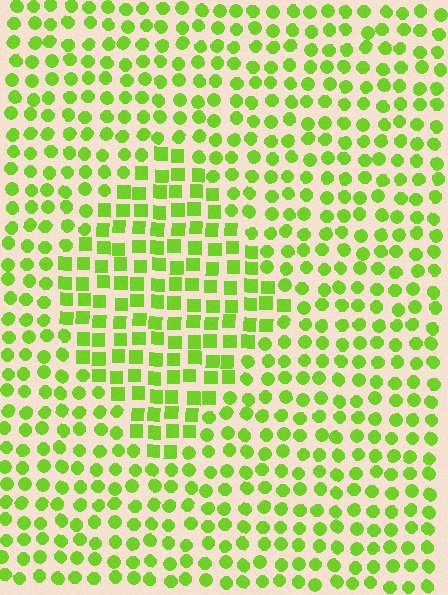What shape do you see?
I see a diamond.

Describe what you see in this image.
The image is filled with small lime elements arranged in a uniform grid. A diamond-shaped region contains squares, while the surrounding area contains circles. The boundary is defined purely by the change in element shape.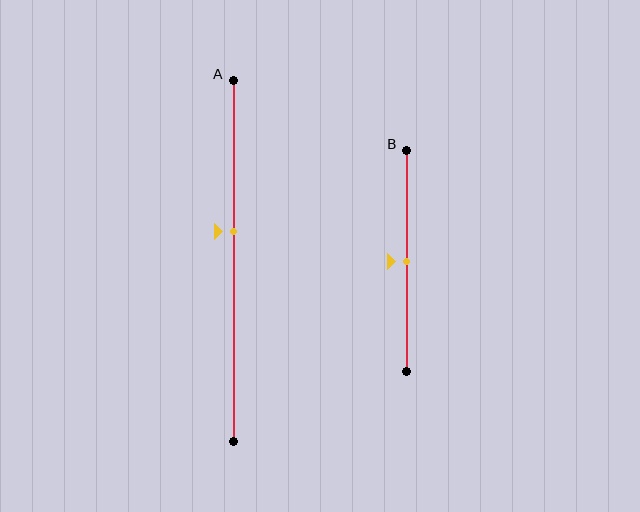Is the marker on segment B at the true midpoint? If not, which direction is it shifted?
Yes, the marker on segment B is at the true midpoint.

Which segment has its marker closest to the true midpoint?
Segment B has its marker closest to the true midpoint.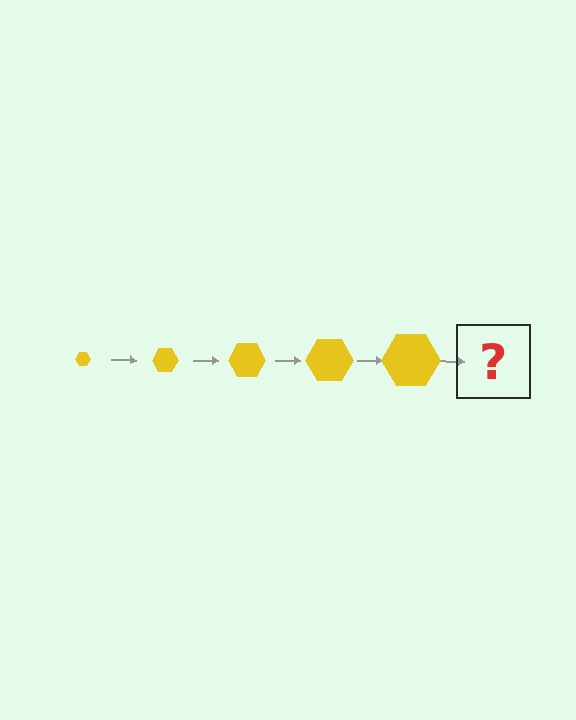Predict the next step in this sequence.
The next step is a yellow hexagon, larger than the previous one.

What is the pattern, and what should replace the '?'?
The pattern is that the hexagon gets progressively larger each step. The '?' should be a yellow hexagon, larger than the previous one.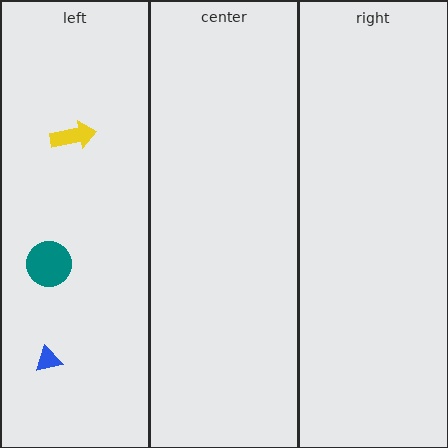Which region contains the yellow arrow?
The left region.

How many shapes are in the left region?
3.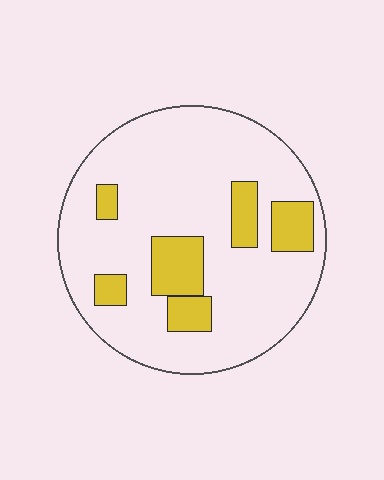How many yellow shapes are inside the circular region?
6.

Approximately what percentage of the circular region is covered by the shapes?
Approximately 20%.